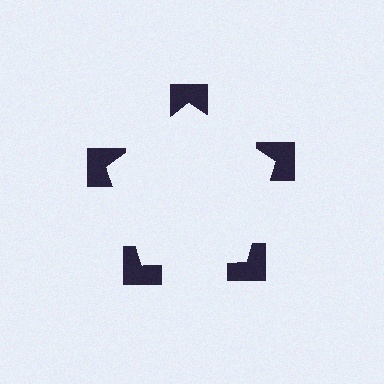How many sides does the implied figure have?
5 sides.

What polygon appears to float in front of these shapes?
An illusory pentagon — its edges are inferred from the aligned wedge cuts in the notched squares, not physically drawn.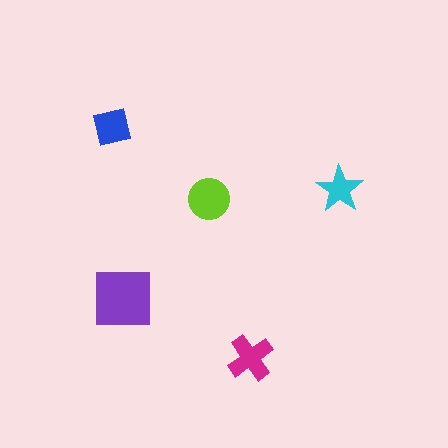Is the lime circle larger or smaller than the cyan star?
Larger.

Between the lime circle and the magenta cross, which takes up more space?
The lime circle.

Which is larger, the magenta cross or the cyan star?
The magenta cross.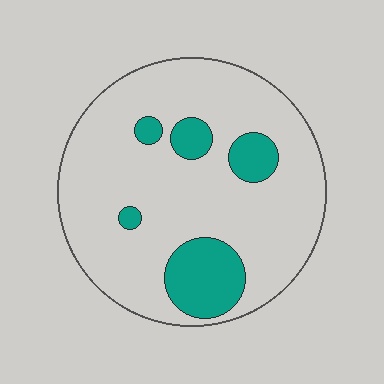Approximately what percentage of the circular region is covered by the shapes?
Approximately 15%.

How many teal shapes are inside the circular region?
5.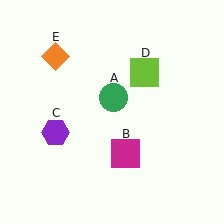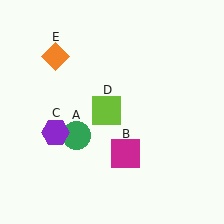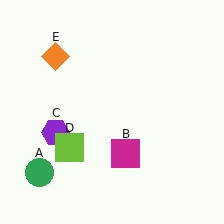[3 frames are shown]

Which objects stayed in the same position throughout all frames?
Magenta square (object B) and purple hexagon (object C) and orange diamond (object E) remained stationary.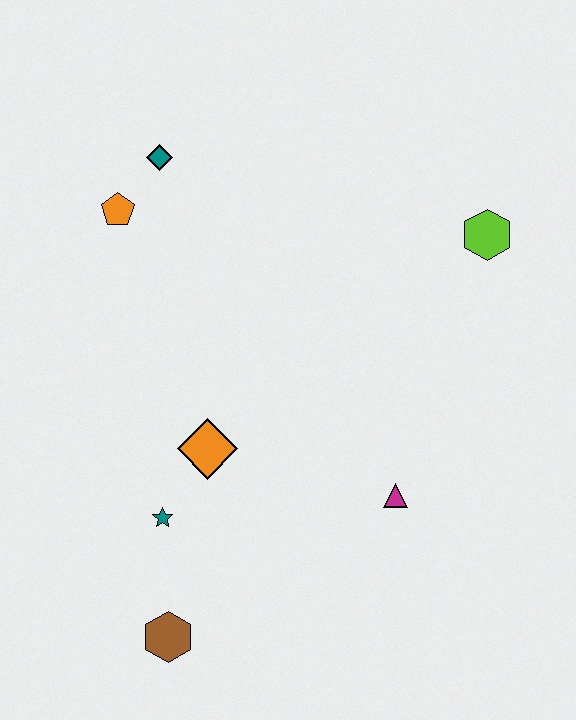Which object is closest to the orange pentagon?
The teal diamond is closest to the orange pentagon.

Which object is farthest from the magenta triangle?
The teal diamond is farthest from the magenta triangle.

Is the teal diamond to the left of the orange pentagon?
No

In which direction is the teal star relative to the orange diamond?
The teal star is below the orange diamond.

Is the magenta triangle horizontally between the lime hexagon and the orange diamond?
Yes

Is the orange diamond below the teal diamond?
Yes